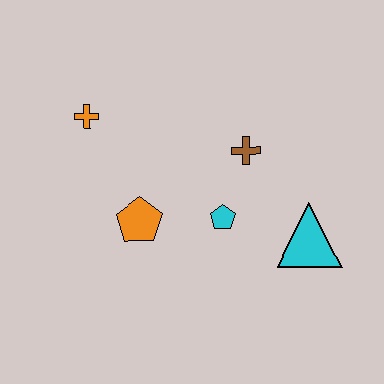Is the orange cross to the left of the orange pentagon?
Yes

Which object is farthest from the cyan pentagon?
The orange cross is farthest from the cyan pentagon.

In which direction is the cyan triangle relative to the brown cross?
The cyan triangle is below the brown cross.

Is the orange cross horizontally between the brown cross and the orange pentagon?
No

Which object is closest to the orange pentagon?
The cyan pentagon is closest to the orange pentagon.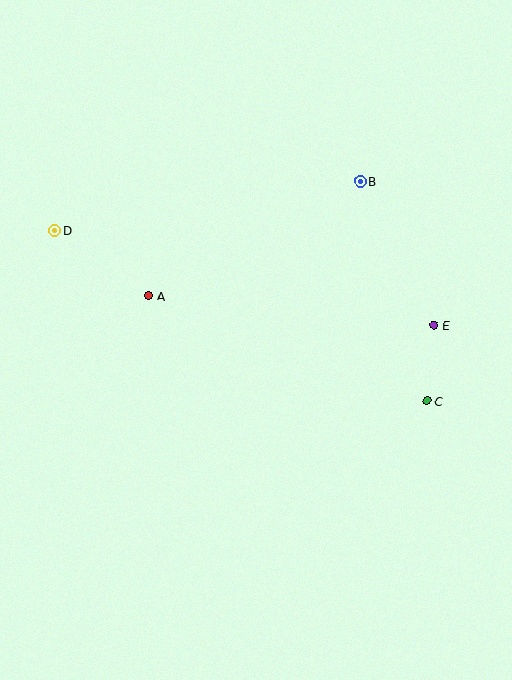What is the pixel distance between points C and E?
The distance between C and E is 76 pixels.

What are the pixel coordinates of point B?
Point B is at (360, 181).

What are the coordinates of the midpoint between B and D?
The midpoint between B and D is at (207, 206).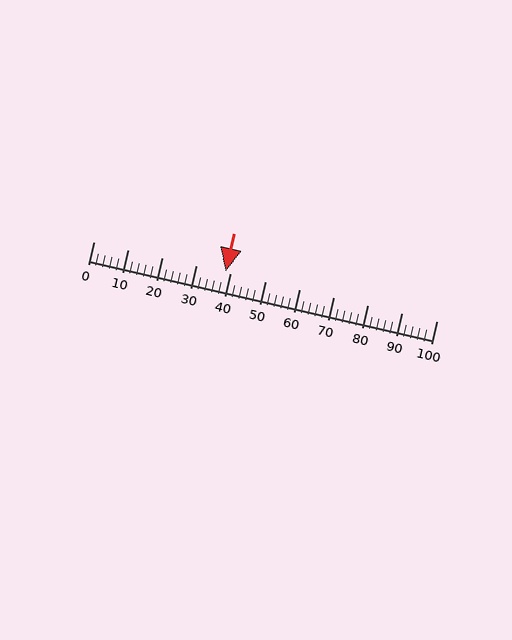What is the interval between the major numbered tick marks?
The major tick marks are spaced 10 units apart.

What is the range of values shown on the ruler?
The ruler shows values from 0 to 100.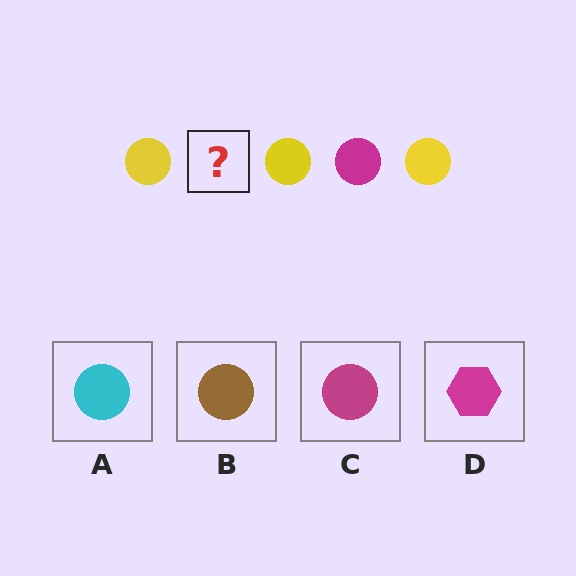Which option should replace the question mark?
Option C.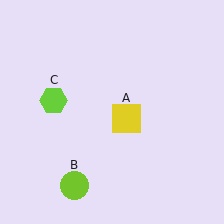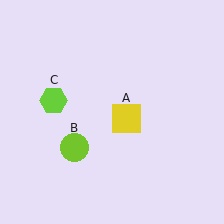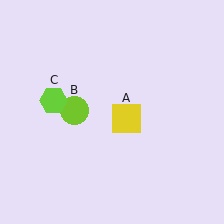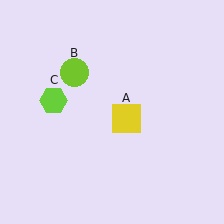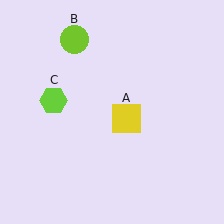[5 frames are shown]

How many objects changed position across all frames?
1 object changed position: lime circle (object B).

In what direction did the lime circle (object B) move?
The lime circle (object B) moved up.